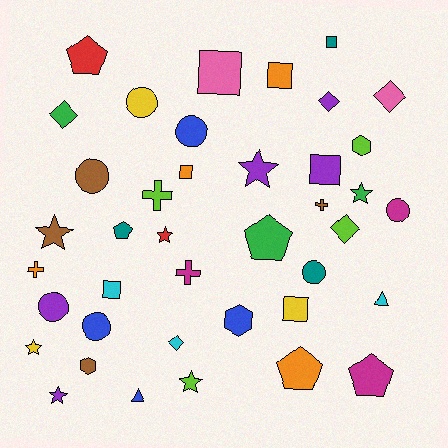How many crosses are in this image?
There are 4 crosses.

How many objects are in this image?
There are 40 objects.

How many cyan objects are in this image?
There are 3 cyan objects.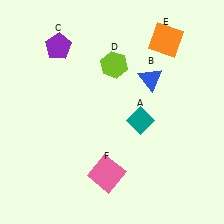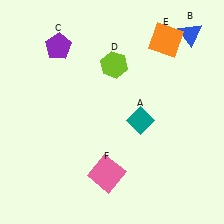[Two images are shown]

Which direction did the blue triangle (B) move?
The blue triangle (B) moved up.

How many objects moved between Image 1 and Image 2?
1 object moved between the two images.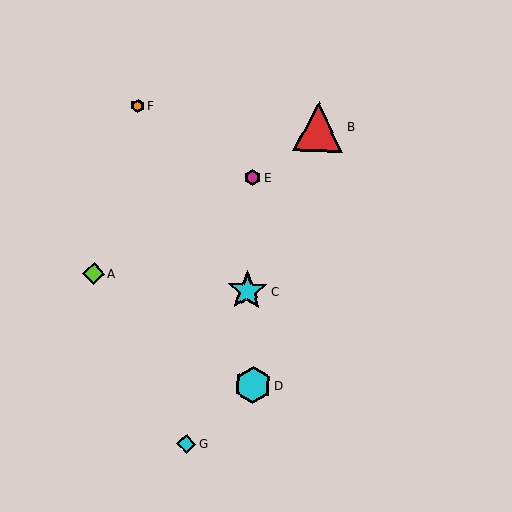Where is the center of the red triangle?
The center of the red triangle is at (318, 126).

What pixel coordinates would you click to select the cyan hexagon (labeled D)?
Click at (252, 385) to select the cyan hexagon D.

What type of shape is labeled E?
Shape E is a magenta hexagon.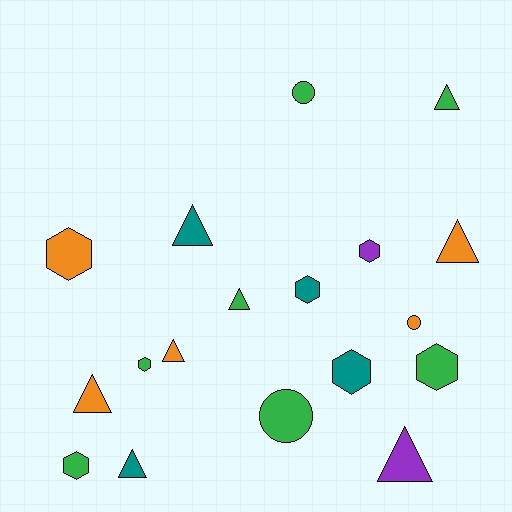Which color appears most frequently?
Green, with 7 objects.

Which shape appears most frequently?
Triangle, with 8 objects.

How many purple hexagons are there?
There is 1 purple hexagon.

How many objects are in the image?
There are 18 objects.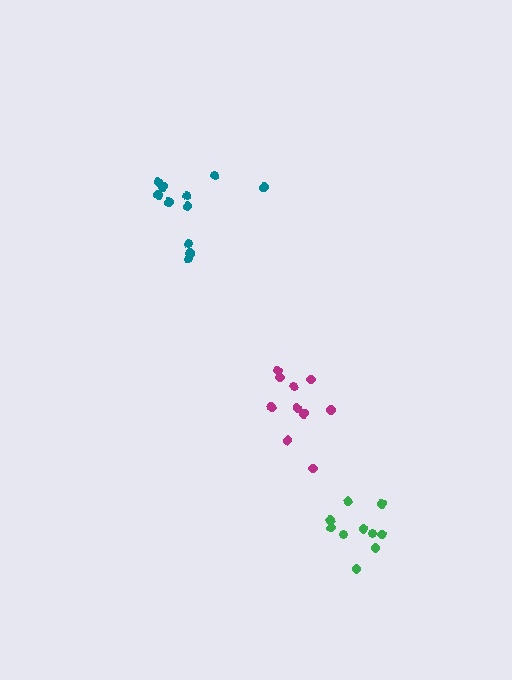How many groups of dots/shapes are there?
There are 3 groups.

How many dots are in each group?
Group 1: 10 dots, Group 2: 11 dots, Group 3: 10 dots (31 total).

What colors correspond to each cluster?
The clusters are colored: green, teal, magenta.